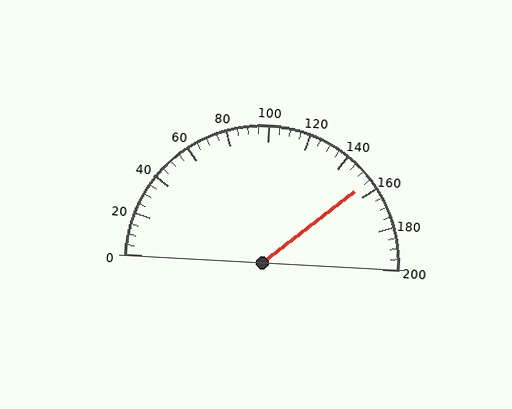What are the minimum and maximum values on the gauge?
The gauge ranges from 0 to 200.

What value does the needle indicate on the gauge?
The needle indicates approximately 155.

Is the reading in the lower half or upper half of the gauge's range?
The reading is in the upper half of the range (0 to 200).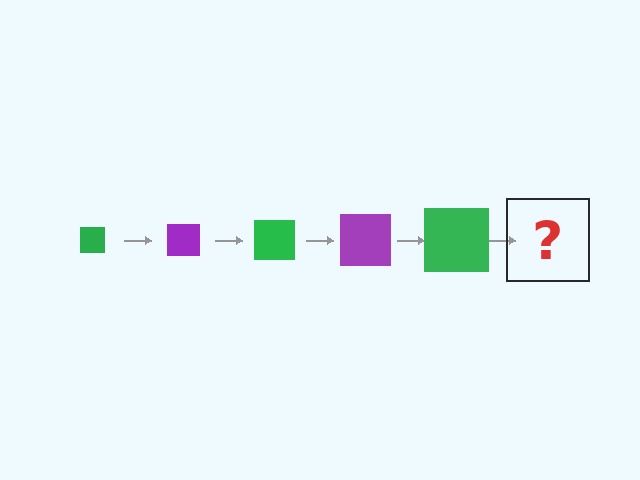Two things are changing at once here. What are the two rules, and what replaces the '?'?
The two rules are that the square grows larger each step and the color cycles through green and purple. The '?' should be a purple square, larger than the previous one.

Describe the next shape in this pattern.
It should be a purple square, larger than the previous one.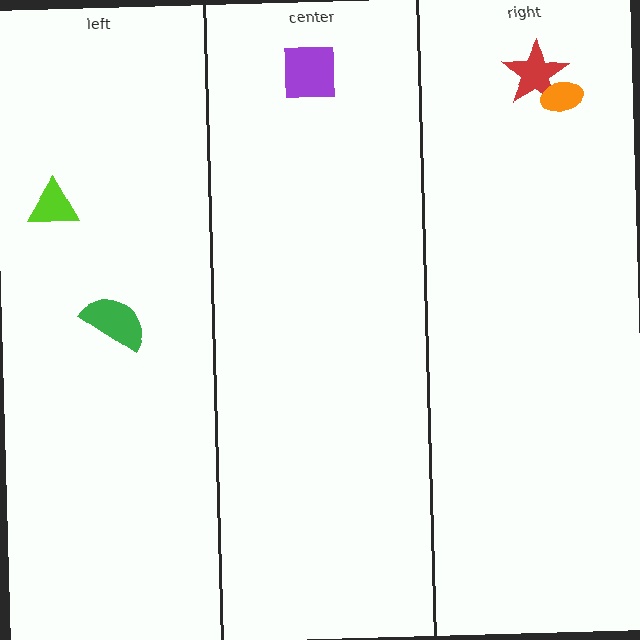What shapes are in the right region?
The red star, the orange ellipse.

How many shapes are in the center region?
1.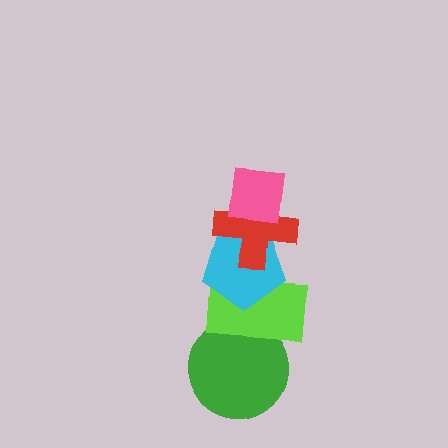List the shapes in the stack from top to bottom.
From top to bottom: the pink square, the red cross, the cyan pentagon, the lime rectangle, the green circle.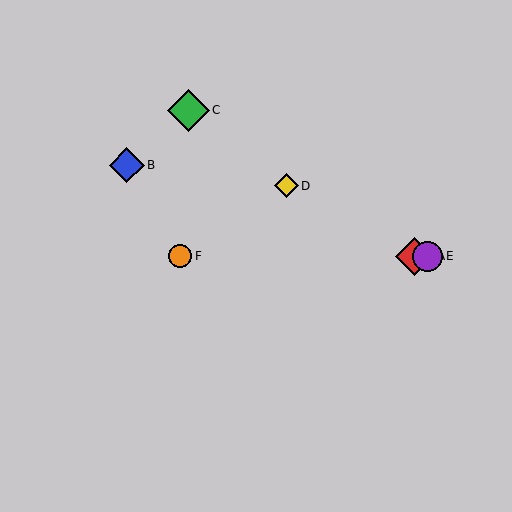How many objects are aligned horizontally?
3 objects (A, E, F) are aligned horizontally.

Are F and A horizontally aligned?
Yes, both are at y≈256.